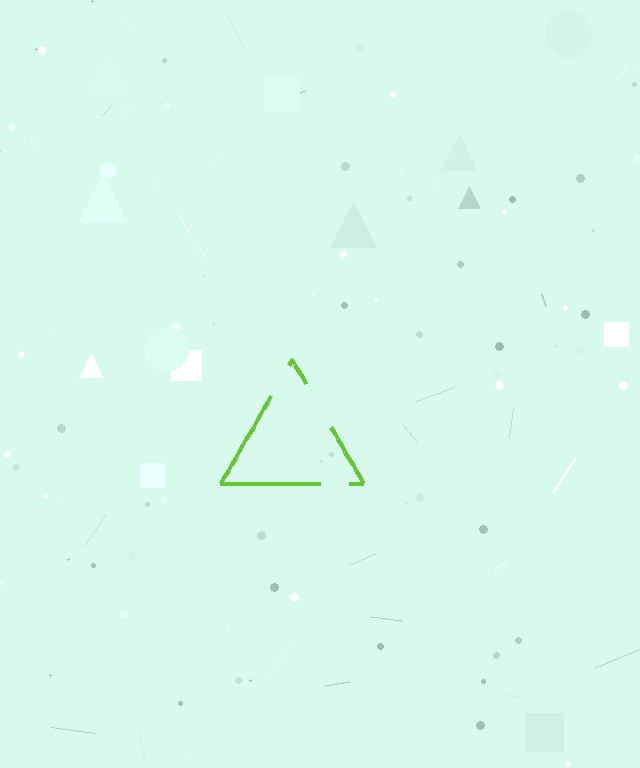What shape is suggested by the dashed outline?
The dashed outline suggests a triangle.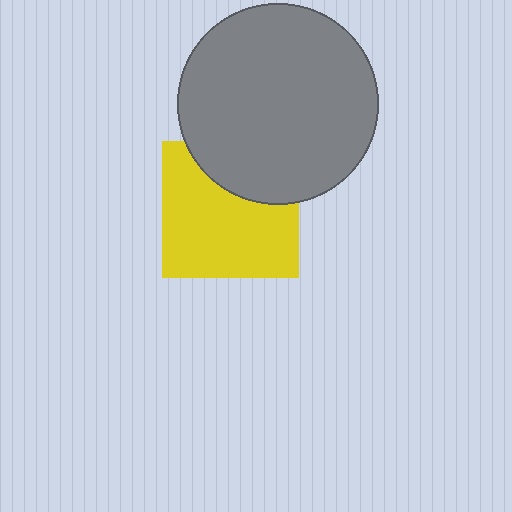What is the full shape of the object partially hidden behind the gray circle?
The partially hidden object is a yellow square.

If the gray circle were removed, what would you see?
You would see the complete yellow square.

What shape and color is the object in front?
The object in front is a gray circle.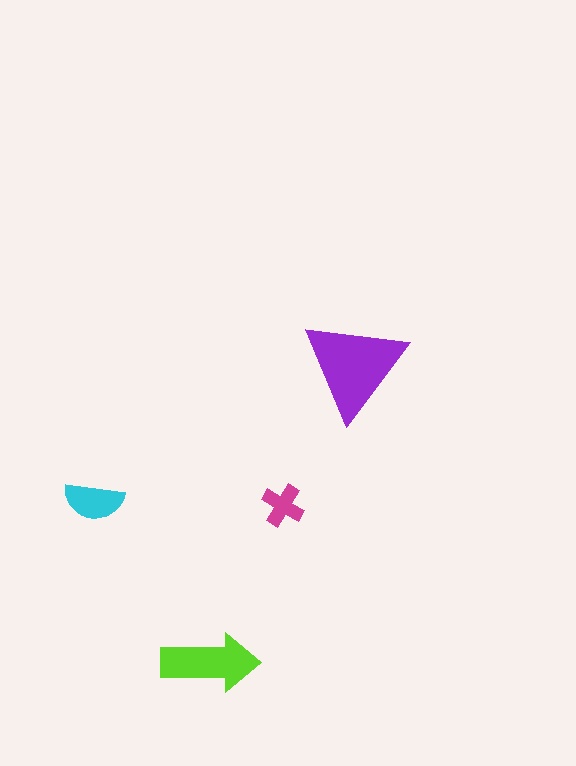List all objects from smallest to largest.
The magenta cross, the cyan semicircle, the lime arrow, the purple triangle.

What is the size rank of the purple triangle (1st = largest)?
1st.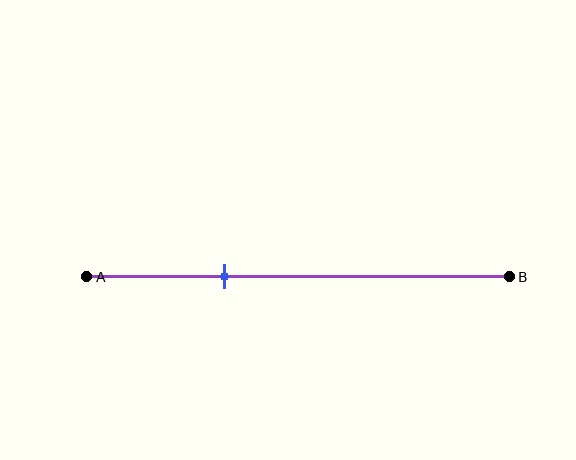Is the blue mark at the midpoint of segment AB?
No, the mark is at about 35% from A, not at the 50% midpoint.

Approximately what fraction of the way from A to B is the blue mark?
The blue mark is approximately 35% of the way from A to B.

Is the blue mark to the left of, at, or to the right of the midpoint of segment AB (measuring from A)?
The blue mark is to the left of the midpoint of segment AB.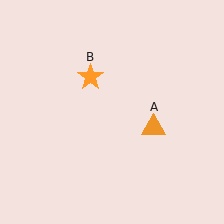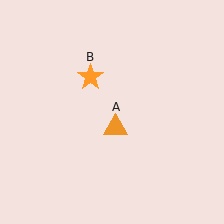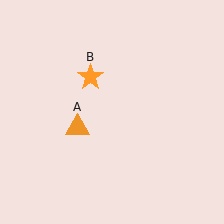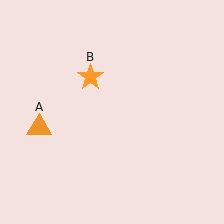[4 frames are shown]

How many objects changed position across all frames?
1 object changed position: orange triangle (object A).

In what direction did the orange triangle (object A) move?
The orange triangle (object A) moved left.